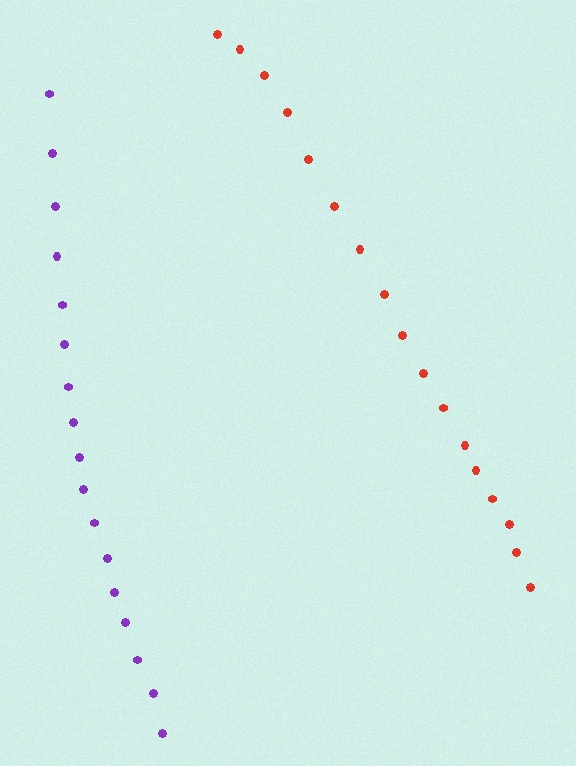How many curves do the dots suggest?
There are 2 distinct paths.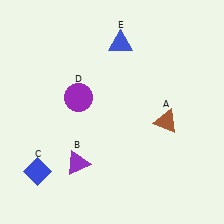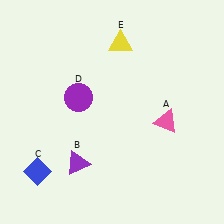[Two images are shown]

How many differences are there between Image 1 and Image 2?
There are 2 differences between the two images.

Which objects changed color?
A changed from brown to pink. E changed from blue to yellow.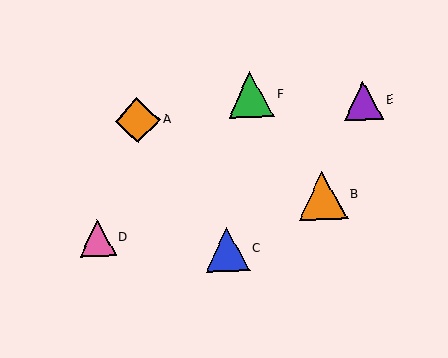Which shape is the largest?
The orange triangle (labeled B) is the largest.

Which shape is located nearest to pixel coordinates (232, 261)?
The blue triangle (labeled C) at (227, 249) is nearest to that location.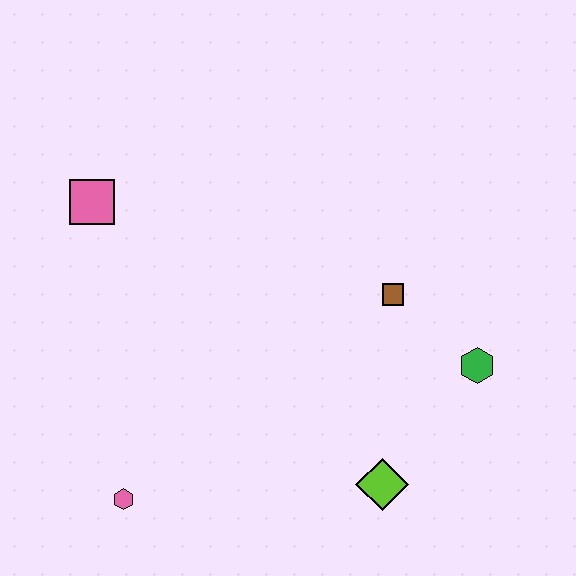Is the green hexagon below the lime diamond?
No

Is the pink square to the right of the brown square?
No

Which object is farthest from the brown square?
The pink hexagon is farthest from the brown square.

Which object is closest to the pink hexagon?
The lime diamond is closest to the pink hexagon.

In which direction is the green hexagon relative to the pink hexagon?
The green hexagon is to the right of the pink hexagon.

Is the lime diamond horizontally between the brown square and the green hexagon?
No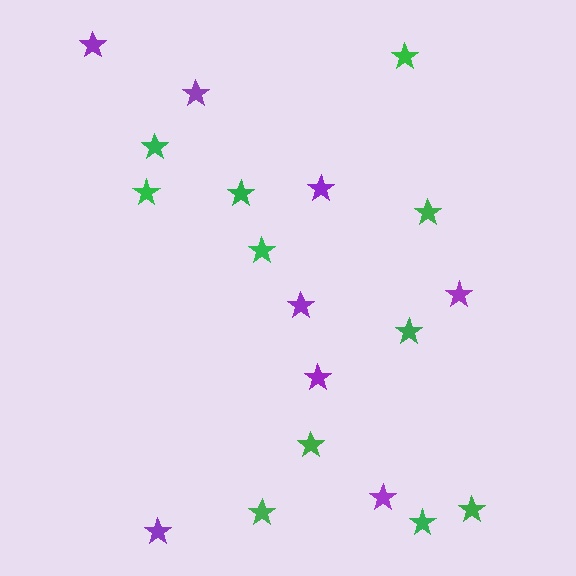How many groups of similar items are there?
There are 2 groups: one group of green stars (11) and one group of purple stars (8).